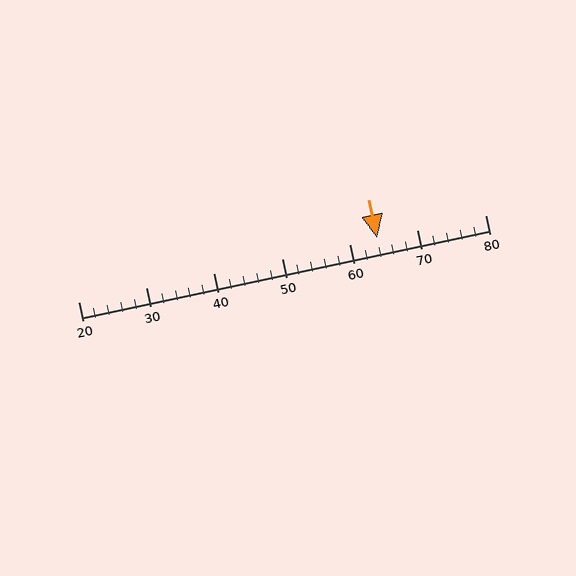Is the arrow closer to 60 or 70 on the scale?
The arrow is closer to 60.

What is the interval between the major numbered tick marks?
The major tick marks are spaced 10 units apart.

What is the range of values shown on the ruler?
The ruler shows values from 20 to 80.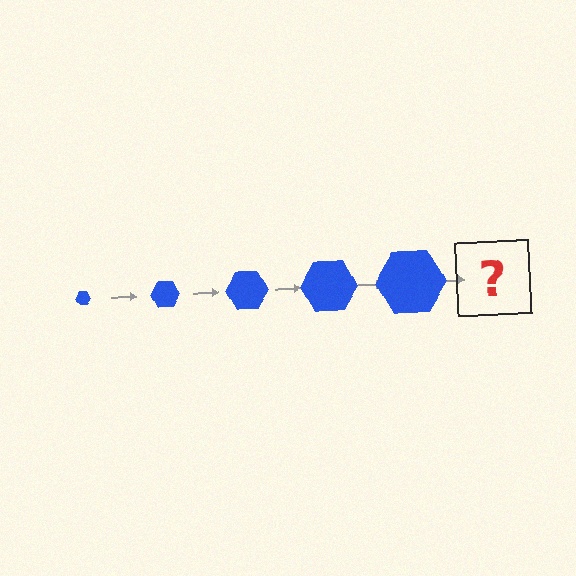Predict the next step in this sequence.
The next step is a blue hexagon, larger than the previous one.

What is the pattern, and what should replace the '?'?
The pattern is that the hexagon gets progressively larger each step. The '?' should be a blue hexagon, larger than the previous one.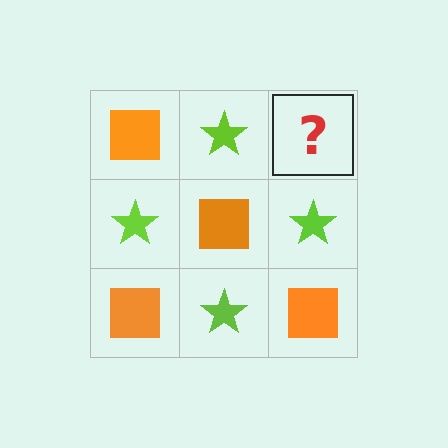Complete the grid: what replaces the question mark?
The question mark should be replaced with an orange square.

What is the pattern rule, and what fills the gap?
The rule is that it alternates orange square and lime star in a checkerboard pattern. The gap should be filled with an orange square.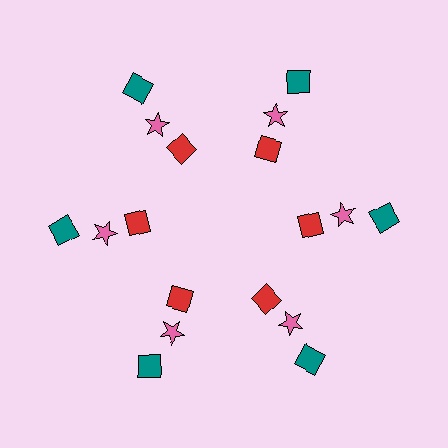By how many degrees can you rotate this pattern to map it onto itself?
The pattern maps onto itself every 60 degrees of rotation.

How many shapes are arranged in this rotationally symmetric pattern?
There are 18 shapes, arranged in 6 groups of 3.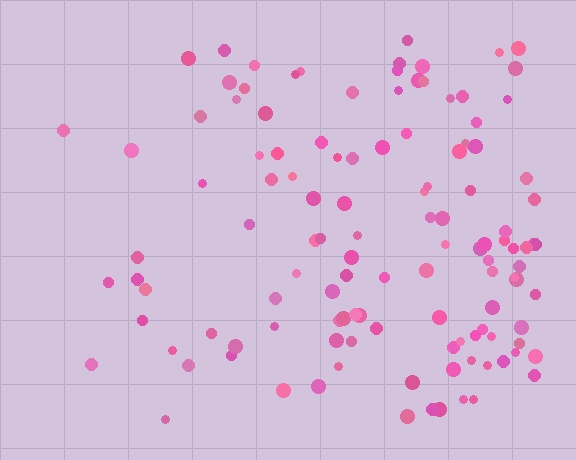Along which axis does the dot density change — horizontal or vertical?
Horizontal.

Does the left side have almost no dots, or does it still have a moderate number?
Still a moderate number, just noticeably fewer than the right.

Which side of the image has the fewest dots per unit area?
The left.